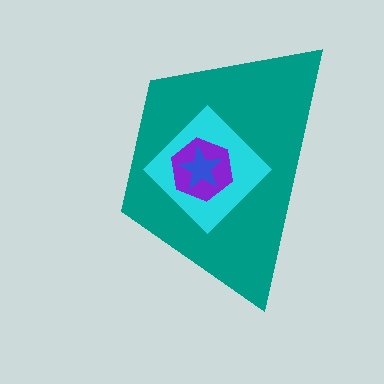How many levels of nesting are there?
4.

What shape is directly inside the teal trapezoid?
The cyan diamond.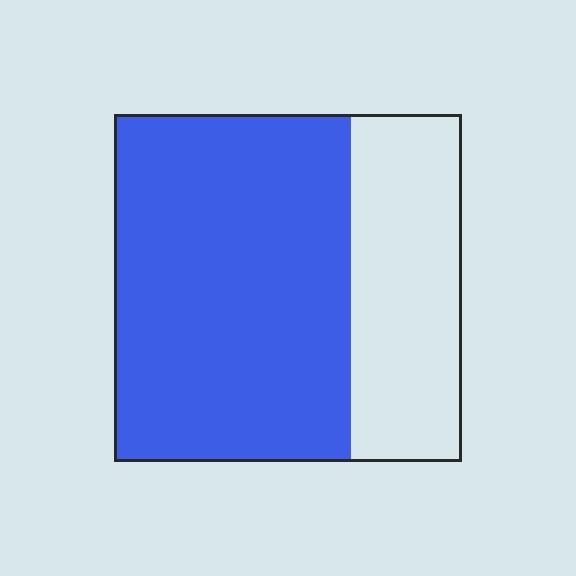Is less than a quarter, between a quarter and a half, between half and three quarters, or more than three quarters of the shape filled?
Between half and three quarters.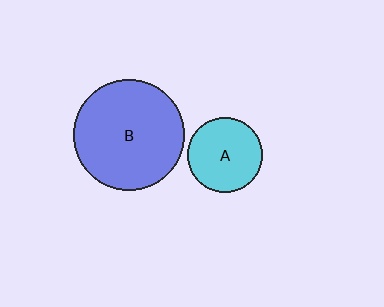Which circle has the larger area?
Circle B (blue).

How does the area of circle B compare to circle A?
Approximately 2.2 times.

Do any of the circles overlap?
No, none of the circles overlap.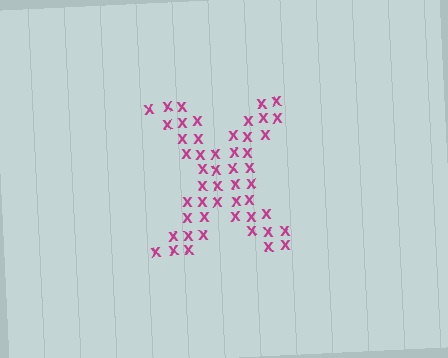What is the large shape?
The large shape is the letter X.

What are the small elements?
The small elements are letter X's.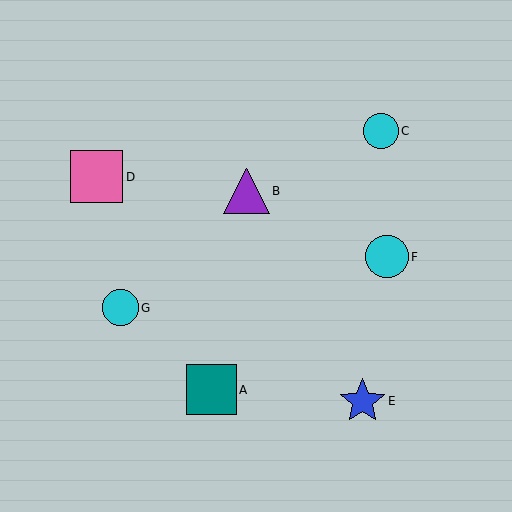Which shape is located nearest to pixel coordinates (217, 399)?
The teal square (labeled A) at (211, 390) is nearest to that location.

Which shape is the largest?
The pink square (labeled D) is the largest.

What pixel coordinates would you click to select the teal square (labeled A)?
Click at (211, 390) to select the teal square A.